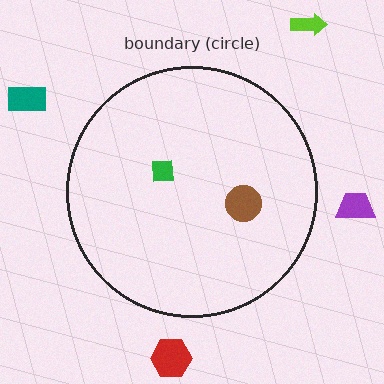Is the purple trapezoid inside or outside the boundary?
Outside.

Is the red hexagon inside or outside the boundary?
Outside.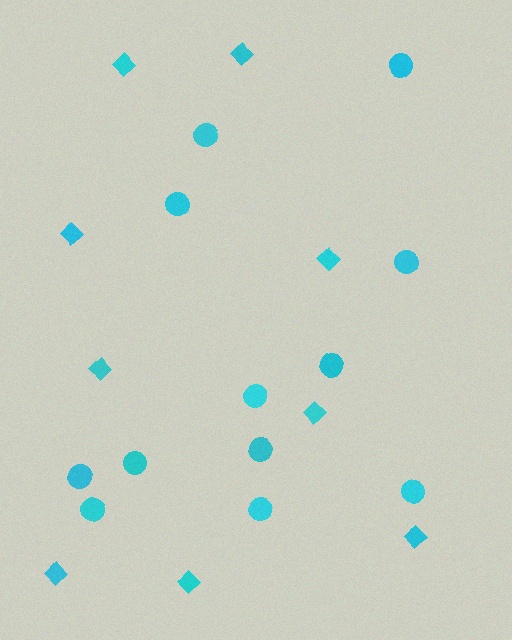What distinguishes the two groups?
There are 2 groups: one group of circles (12) and one group of diamonds (9).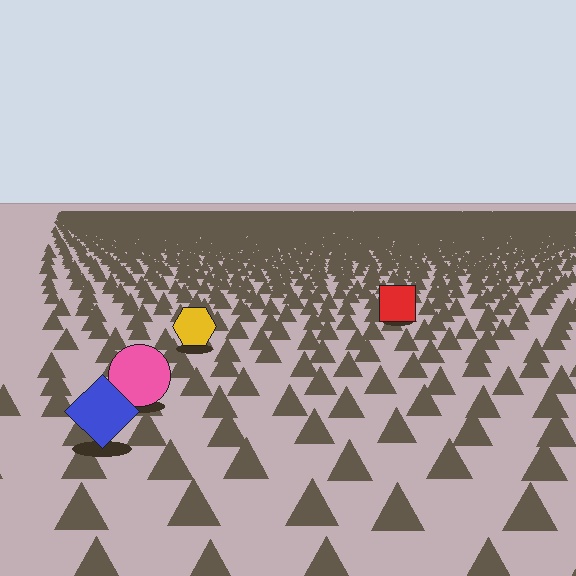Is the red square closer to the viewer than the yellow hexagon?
No. The yellow hexagon is closer — you can tell from the texture gradient: the ground texture is coarser near it.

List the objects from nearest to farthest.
From nearest to farthest: the blue diamond, the pink circle, the yellow hexagon, the red square.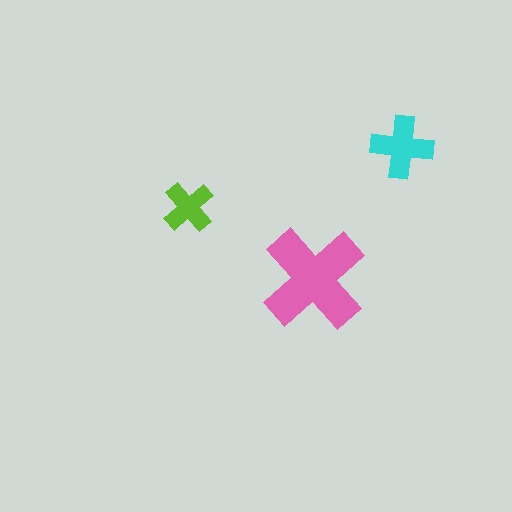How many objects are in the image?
There are 3 objects in the image.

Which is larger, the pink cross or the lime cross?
The pink one.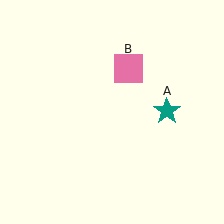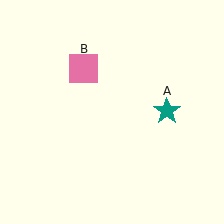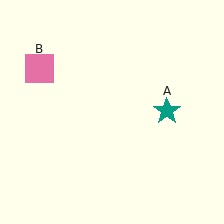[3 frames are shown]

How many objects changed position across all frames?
1 object changed position: pink square (object B).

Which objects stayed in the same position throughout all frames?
Teal star (object A) remained stationary.